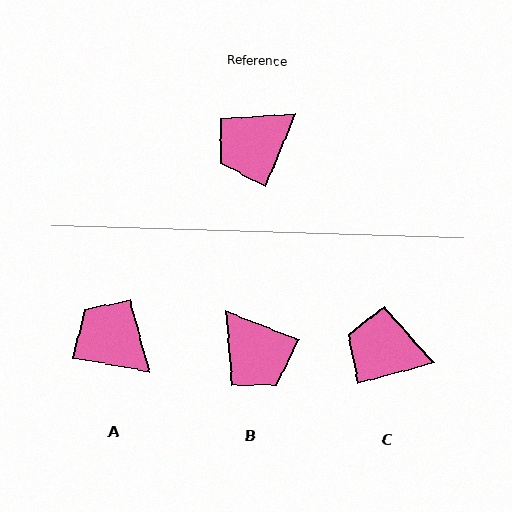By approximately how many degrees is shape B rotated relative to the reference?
Approximately 91 degrees counter-clockwise.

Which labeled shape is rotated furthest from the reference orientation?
B, about 91 degrees away.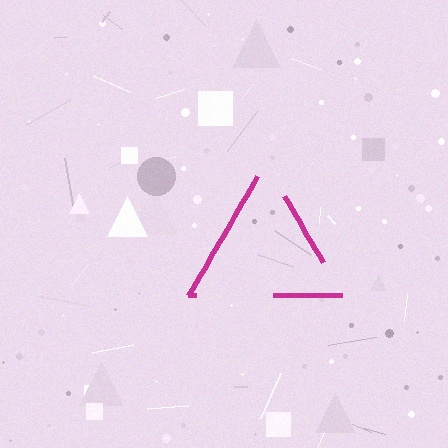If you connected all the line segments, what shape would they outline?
They would outline a triangle.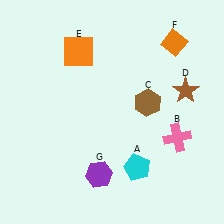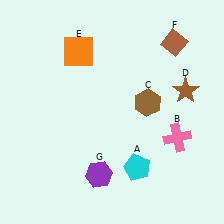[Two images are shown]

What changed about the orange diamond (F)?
In Image 1, F is orange. In Image 2, it changed to brown.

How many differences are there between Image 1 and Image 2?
There is 1 difference between the two images.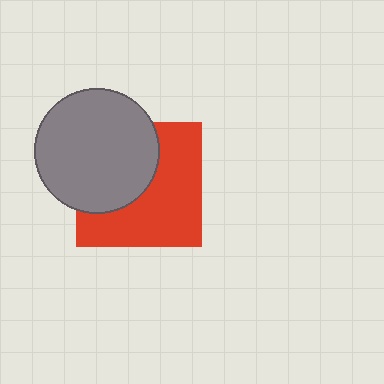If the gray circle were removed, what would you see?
You would see the complete red square.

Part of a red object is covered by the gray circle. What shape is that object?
It is a square.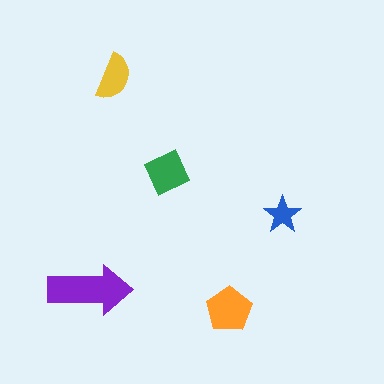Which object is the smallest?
The blue star.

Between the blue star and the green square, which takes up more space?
The green square.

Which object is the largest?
The purple arrow.